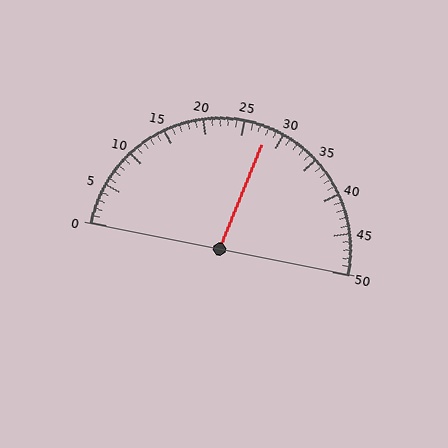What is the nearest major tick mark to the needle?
The nearest major tick mark is 30.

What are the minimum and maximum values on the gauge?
The gauge ranges from 0 to 50.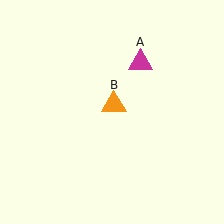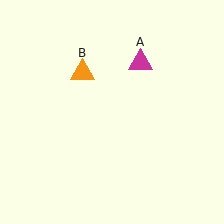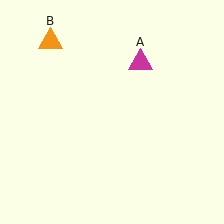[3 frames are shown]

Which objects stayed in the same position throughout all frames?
Magenta triangle (object A) remained stationary.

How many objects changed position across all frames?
1 object changed position: orange triangle (object B).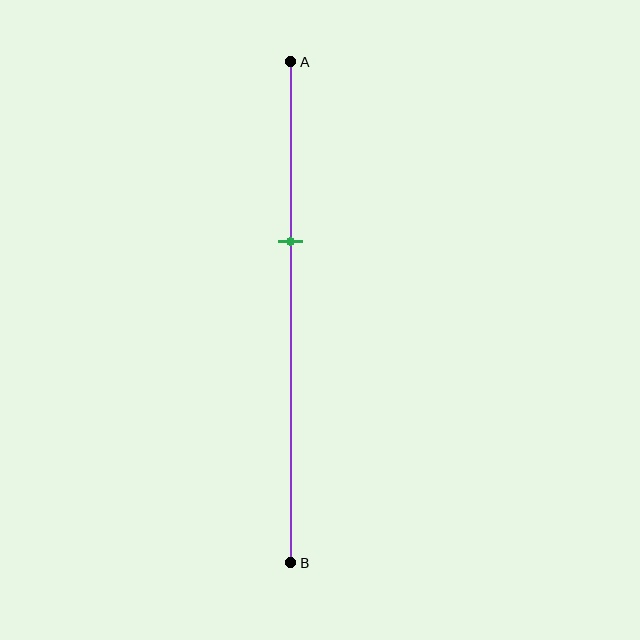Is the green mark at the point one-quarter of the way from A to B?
No, the mark is at about 35% from A, not at the 25% one-quarter point.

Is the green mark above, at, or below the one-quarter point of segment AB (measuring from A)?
The green mark is below the one-quarter point of segment AB.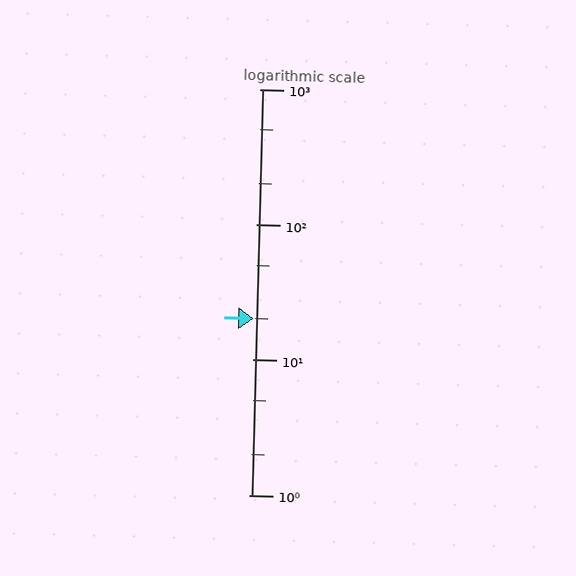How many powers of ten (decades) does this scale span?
The scale spans 3 decades, from 1 to 1000.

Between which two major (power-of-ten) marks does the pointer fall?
The pointer is between 10 and 100.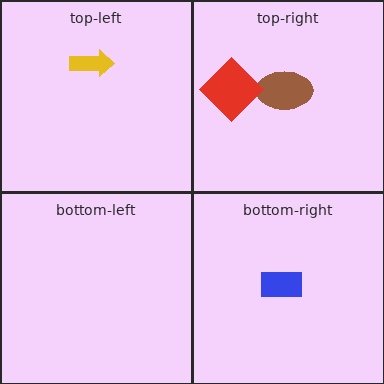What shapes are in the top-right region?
The brown ellipse, the red diamond.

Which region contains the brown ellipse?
The top-right region.